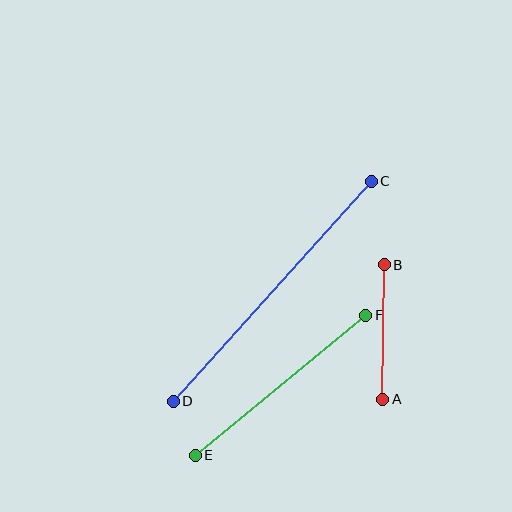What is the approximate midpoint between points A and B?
The midpoint is at approximately (384, 332) pixels.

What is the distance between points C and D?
The distance is approximately 296 pixels.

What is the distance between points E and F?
The distance is approximately 221 pixels.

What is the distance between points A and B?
The distance is approximately 134 pixels.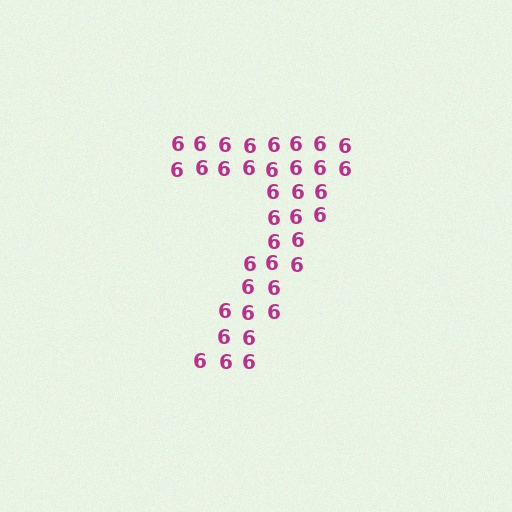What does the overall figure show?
The overall figure shows the digit 7.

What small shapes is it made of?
It is made of small digit 6's.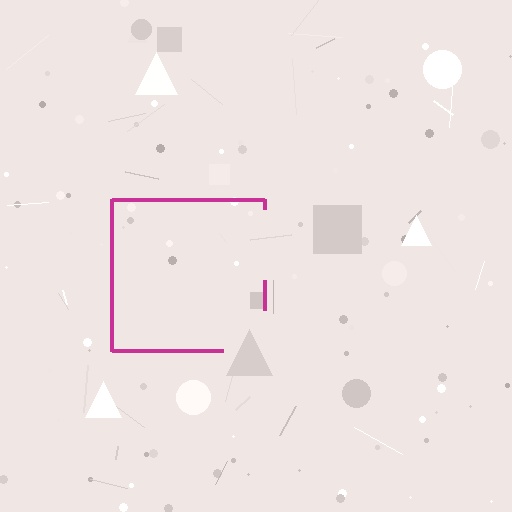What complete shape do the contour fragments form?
The contour fragments form a square.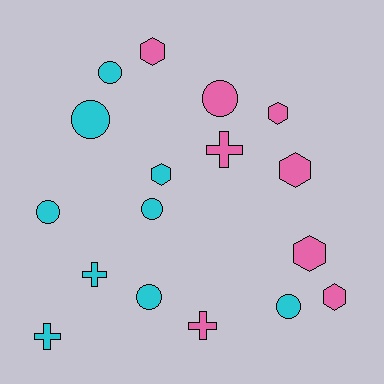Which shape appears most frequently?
Circle, with 7 objects.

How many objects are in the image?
There are 17 objects.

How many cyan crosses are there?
There are 2 cyan crosses.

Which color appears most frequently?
Cyan, with 9 objects.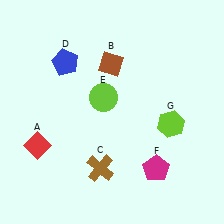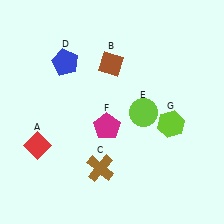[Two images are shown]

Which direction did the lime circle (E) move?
The lime circle (E) moved right.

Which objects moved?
The objects that moved are: the lime circle (E), the magenta pentagon (F).